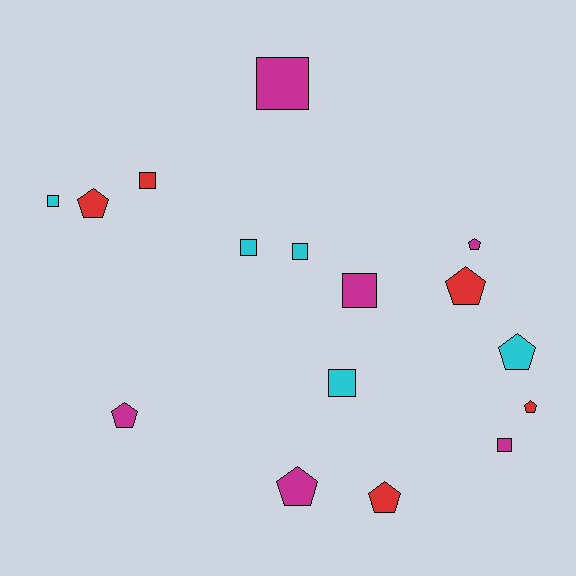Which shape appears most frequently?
Pentagon, with 8 objects.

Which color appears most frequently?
Magenta, with 6 objects.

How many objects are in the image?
There are 16 objects.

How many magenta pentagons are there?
There are 3 magenta pentagons.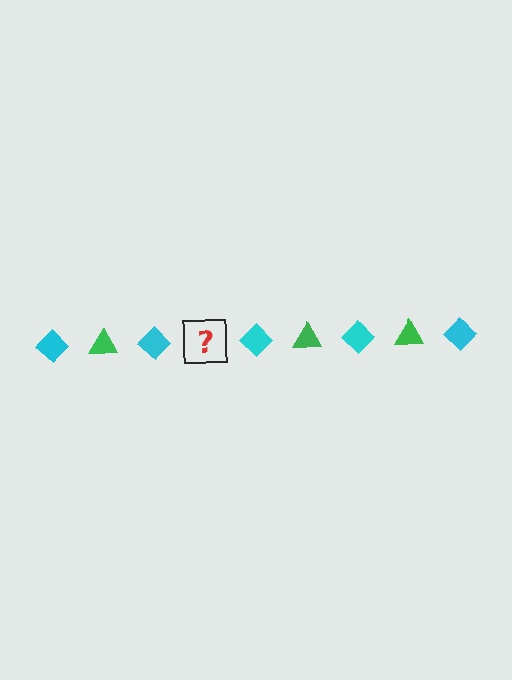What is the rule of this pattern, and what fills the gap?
The rule is that the pattern alternates between cyan diamond and green triangle. The gap should be filled with a green triangle.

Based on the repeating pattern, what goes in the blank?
The blank should be a green triangle.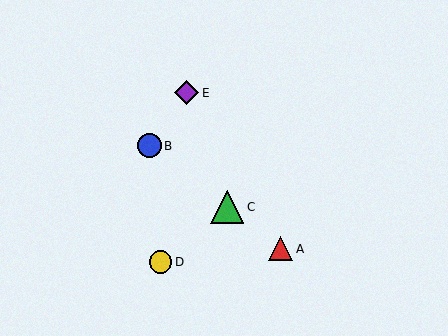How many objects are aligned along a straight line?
3 objects (A, B, C) are aligned along a straight line.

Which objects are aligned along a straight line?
Objects A, B, C are aligned along a straight line.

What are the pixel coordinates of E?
Object E is at (187, 93).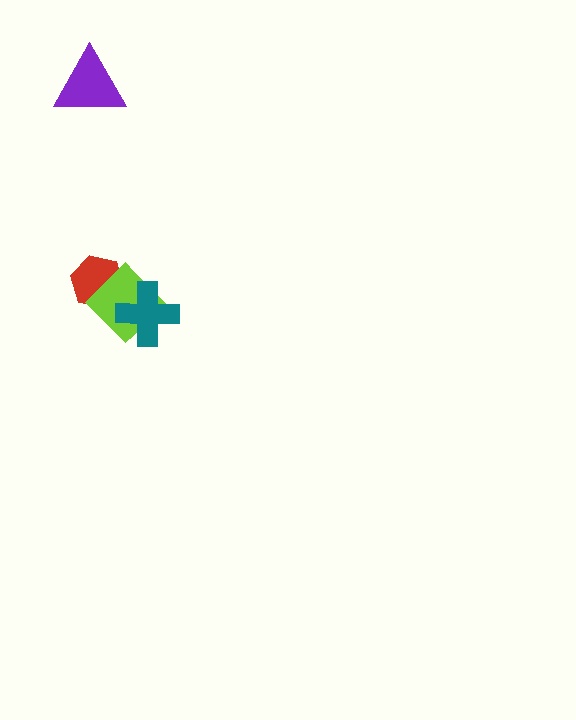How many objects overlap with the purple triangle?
0 objects overlap with the purple triangle.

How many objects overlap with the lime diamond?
2 objects overlap with the lime diamond.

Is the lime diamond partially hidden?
Yes, it is partially covered by another shape.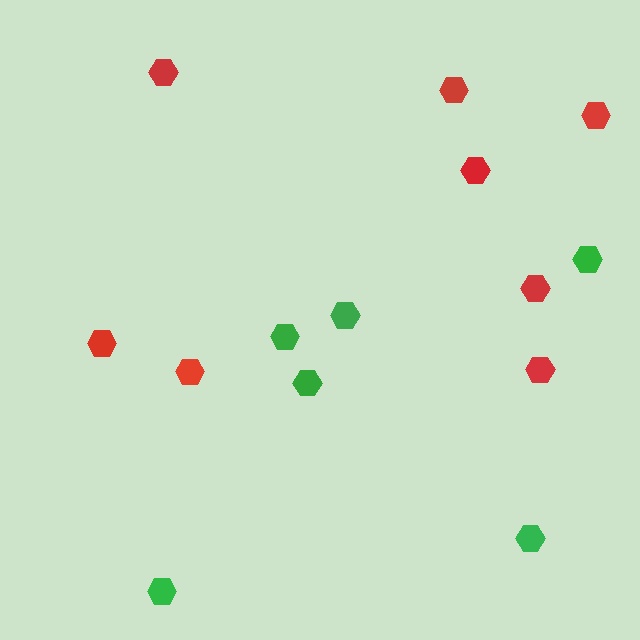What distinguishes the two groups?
There are 2 groups: one group of green hexagons (6) and one group of red hexagons (8).